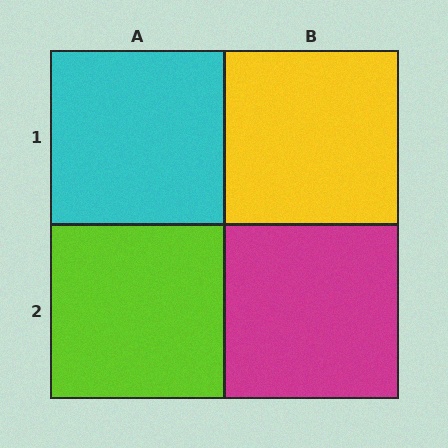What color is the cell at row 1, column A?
Cyan.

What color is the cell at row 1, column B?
Yellow.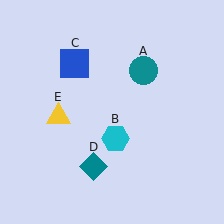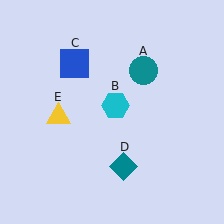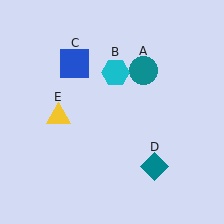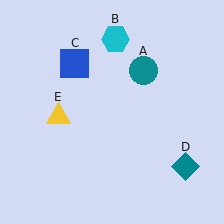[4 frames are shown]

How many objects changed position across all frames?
2 objects changed position: cyan hexagon (object B), teal diamond (object D).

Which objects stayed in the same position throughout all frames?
Teal circle (object A) and blue square (object C) and yellow triangle (object E) remained stationary.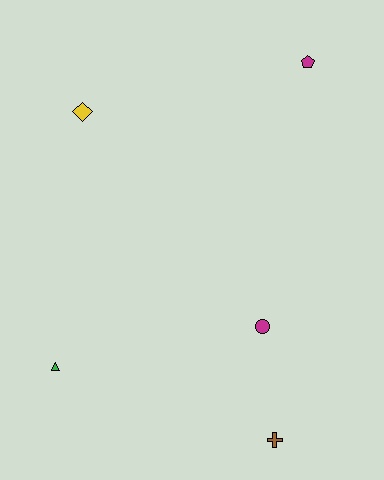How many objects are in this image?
There are 5 objects.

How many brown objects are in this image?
There is 1 brown object.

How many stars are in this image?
There are no stars.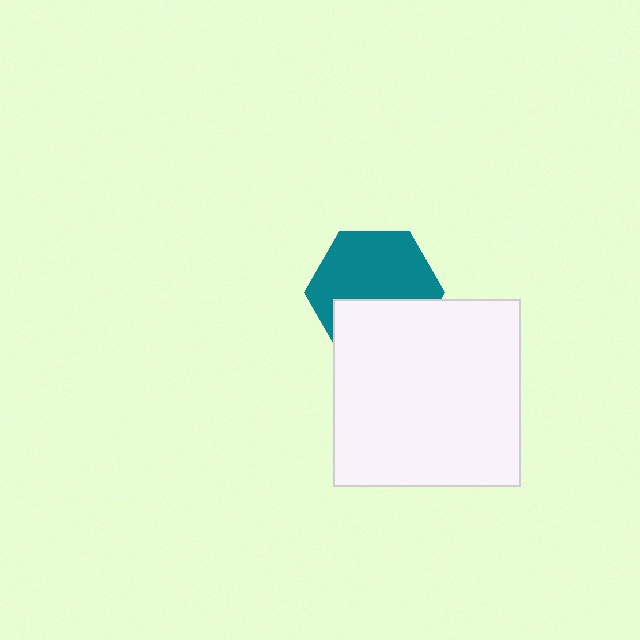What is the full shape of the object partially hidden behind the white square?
The partially hidden object is a teal hexagon.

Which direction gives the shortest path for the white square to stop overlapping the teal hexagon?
Moving down gives the shortest separation.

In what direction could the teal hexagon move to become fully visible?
The teal hexagon could move up. That would shift it out from behind the white square entirely.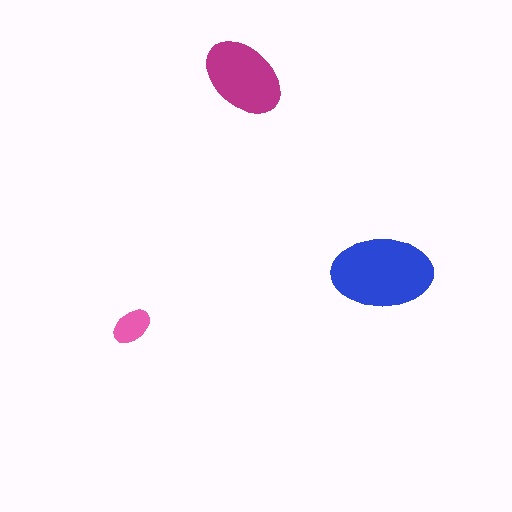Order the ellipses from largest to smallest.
the blue one, the magenta one, the pink one.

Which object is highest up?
The magenta ellipse is topmost.